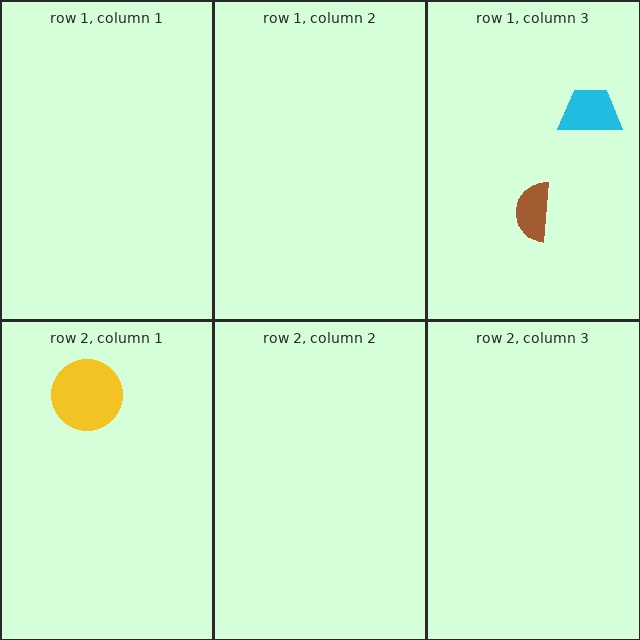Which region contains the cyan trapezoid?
The row 1, column 3 region.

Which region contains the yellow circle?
The row 2, column 1 region.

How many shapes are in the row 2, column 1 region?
1.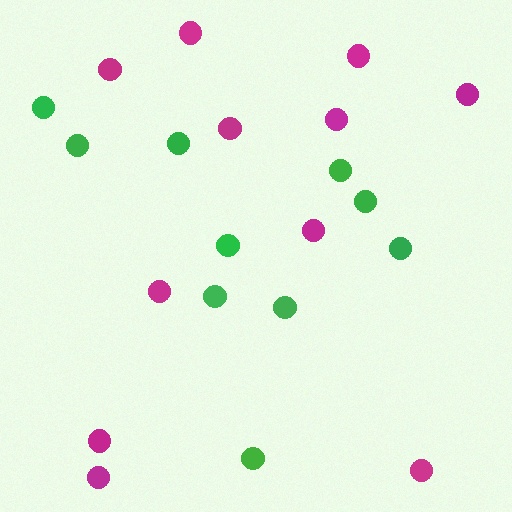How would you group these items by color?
There are 2 groups: one group of magenta circles (11) and one group of green circles (10).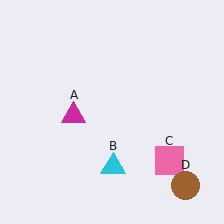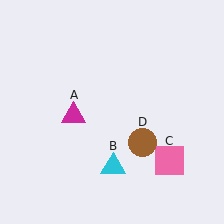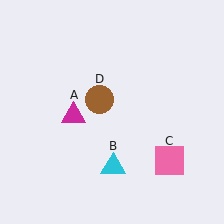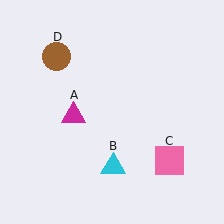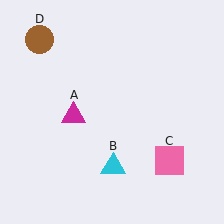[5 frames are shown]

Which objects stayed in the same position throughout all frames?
Magenta triangle (object A) and cyan triangle (object B) and pink square (object C) remained stationary.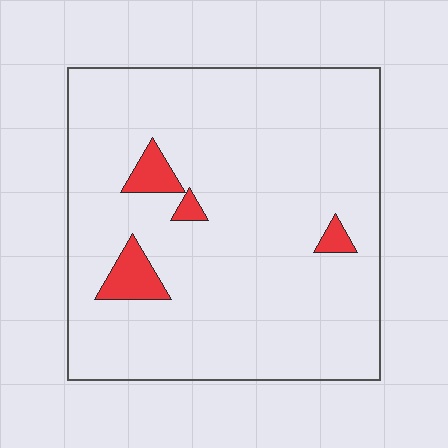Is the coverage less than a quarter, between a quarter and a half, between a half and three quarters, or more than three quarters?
Less than a quarter.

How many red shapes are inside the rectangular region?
4.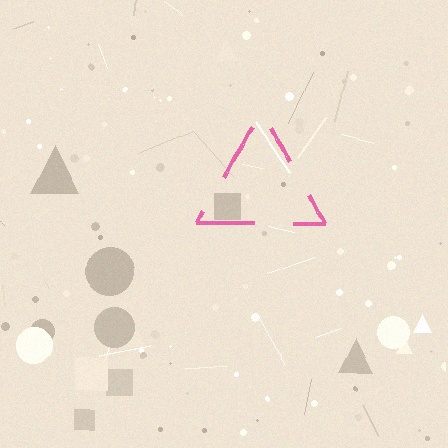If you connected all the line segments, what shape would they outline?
They would outline a triangle.